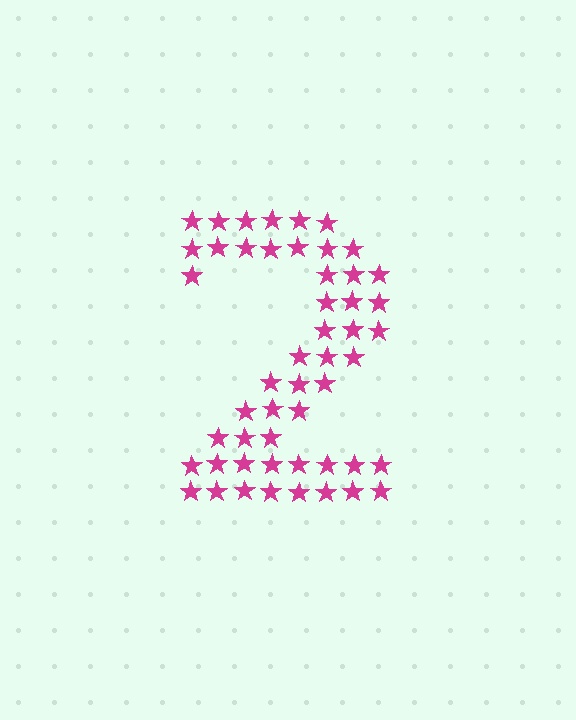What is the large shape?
The large shape is the digit 2.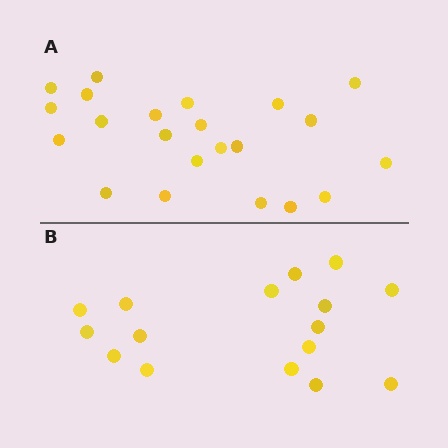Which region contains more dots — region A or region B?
Region A (the top region) has more dots.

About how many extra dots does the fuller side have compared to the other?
Region A has about 6 more dots than region B.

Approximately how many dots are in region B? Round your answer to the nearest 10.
About 20 dots. (The exact count is 16, which rounds to 20.)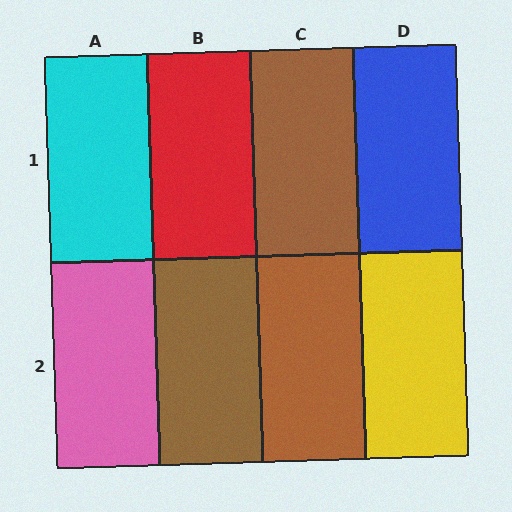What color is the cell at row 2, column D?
Yellow.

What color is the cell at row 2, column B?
Brown.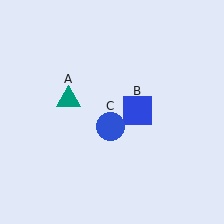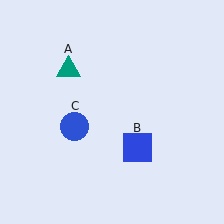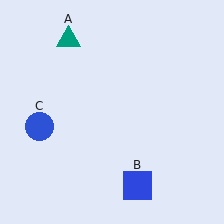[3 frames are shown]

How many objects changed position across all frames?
3 objects changed position: teal triangle (object A), blue square (object B), blue circle (object C).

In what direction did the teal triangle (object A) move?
The teal triangle (object A) moved up.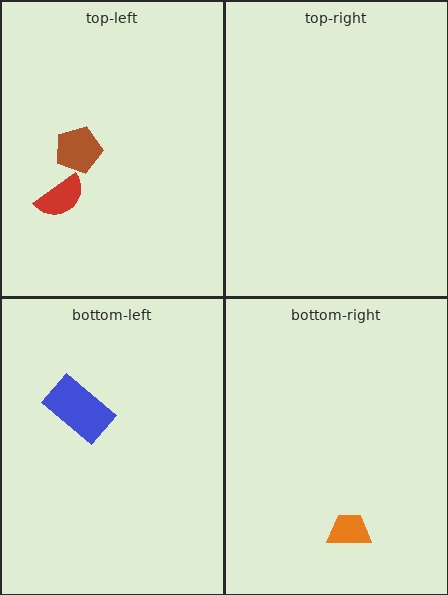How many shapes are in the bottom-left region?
1.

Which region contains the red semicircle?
The top-left region.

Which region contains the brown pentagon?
The top-left region.